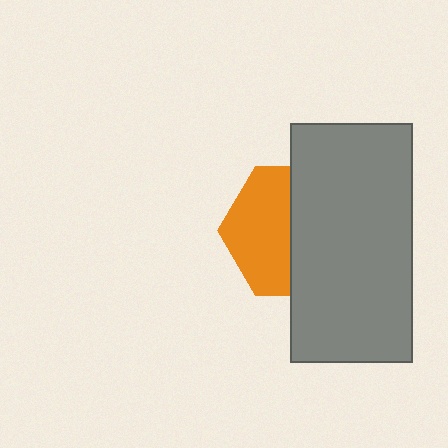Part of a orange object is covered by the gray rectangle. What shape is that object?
It is a hexagon.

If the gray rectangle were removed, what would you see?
You would see the complete orange hexagon.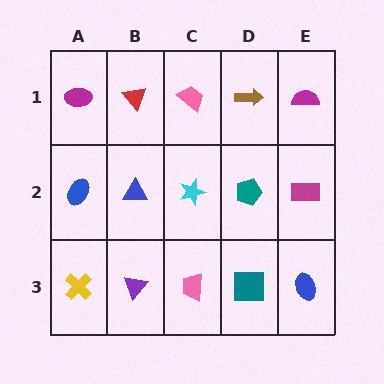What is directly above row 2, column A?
A magenta ellipse.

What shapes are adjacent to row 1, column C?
A cyan star (row 2, column C), a red triangle (row 1, column B), a brown arrow (row 1, column D).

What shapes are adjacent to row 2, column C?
A pink trapezoid (row 1, column C), a pink trapezoid (row 3, column C), a blue triangle (row 2, column B), a teal pentagon (row 2, column D).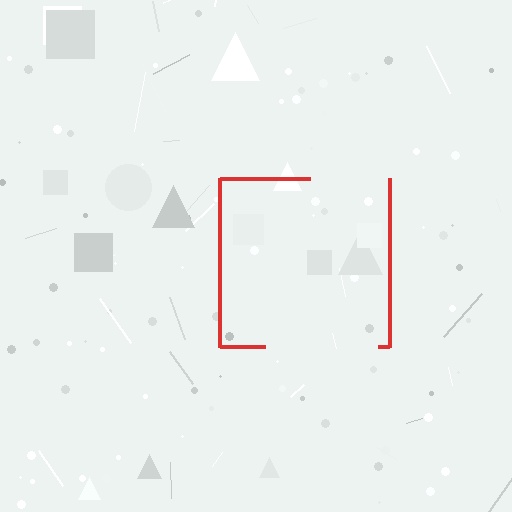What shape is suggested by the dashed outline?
The dashed outline suggests a square.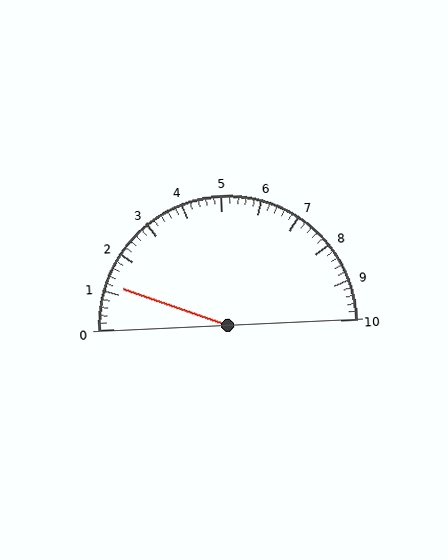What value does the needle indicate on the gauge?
The needle indicates approximately 1.2.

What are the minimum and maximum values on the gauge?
The gauge ranges from 0 to 10.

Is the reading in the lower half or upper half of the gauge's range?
The reading is in the lower half of the range (0 to 10).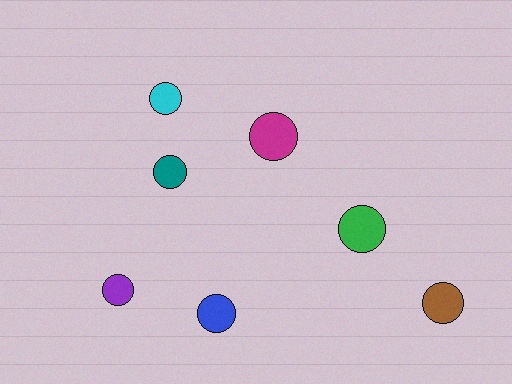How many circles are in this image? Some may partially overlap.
There are 7 circles.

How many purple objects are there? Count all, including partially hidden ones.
There is 1 purple object.